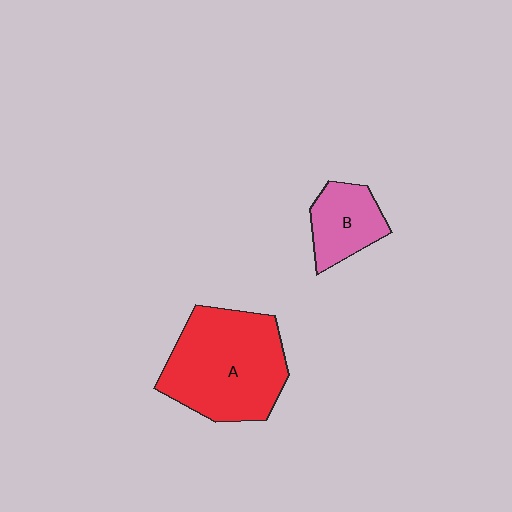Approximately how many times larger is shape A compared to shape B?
Approximately 2.3 times.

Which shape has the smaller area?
Shape B (pink).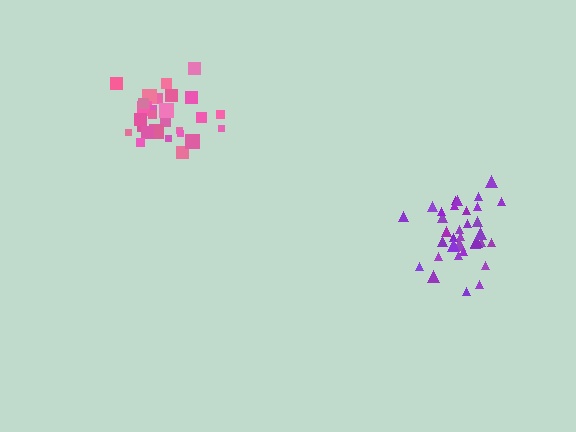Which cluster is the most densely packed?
Purple.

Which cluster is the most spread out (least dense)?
Pink.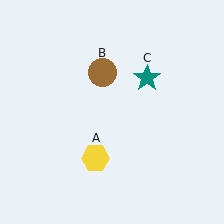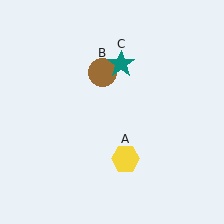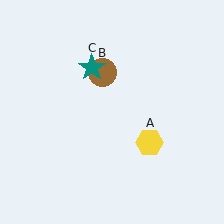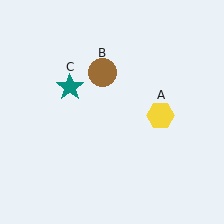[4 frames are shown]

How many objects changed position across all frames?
2 objects changed position: yellow hexagon (object A), teal star (object C).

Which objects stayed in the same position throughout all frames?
Brown circle (object B) remained stationary.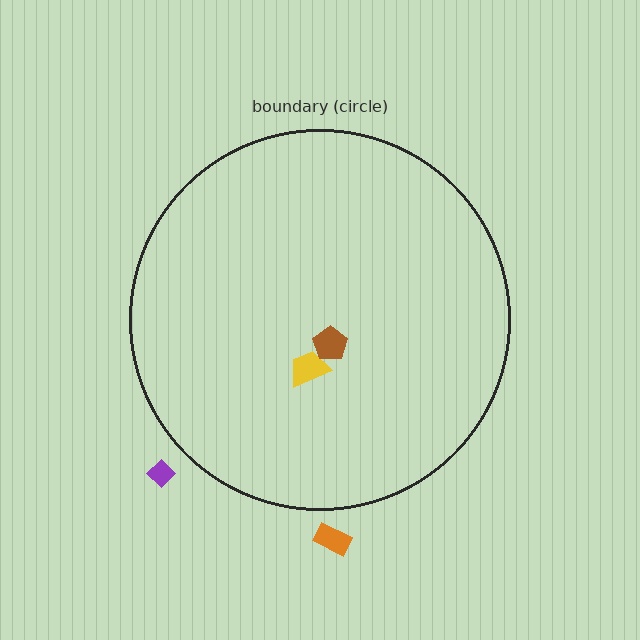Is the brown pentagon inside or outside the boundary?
Inside.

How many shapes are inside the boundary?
2 inside, 2 outside.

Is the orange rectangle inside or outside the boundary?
Outside.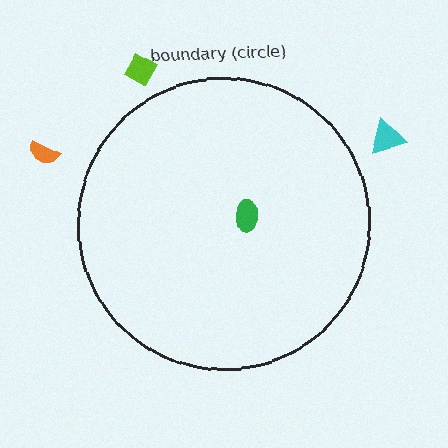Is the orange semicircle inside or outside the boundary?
Outside.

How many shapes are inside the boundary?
1 inside, 3 outside.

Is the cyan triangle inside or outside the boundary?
Outside.